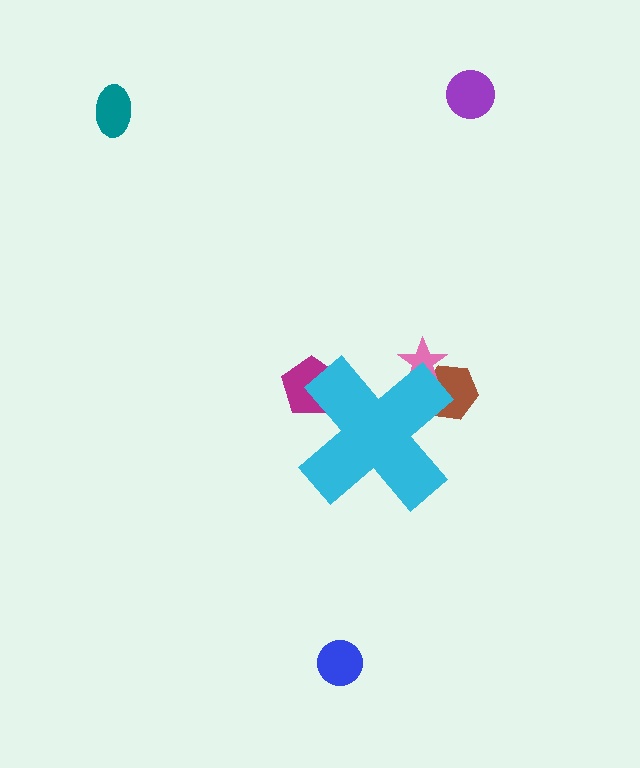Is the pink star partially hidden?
Yes, the pink star is partially hidden behind the cyan cross.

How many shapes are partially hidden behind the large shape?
3 shapes are partially hidden.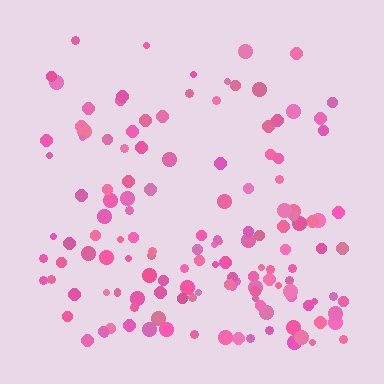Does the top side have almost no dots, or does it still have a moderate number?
Still a moderate number, just noticeably fewer than the bottom.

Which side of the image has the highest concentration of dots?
The bottom.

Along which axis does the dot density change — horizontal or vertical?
Vertical.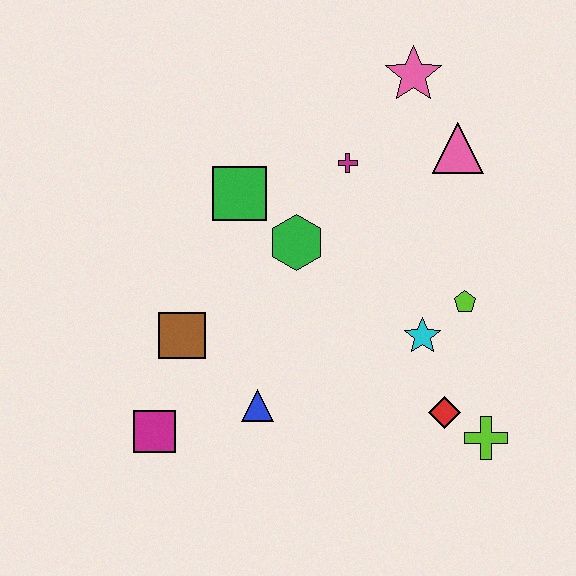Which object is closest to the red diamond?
The lime cross is closest to the red diamond.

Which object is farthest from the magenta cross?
The magenta square is farthest from the magenta cross.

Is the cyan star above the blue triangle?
Yes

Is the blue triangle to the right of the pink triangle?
No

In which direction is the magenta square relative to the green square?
The magenta square is below the green square.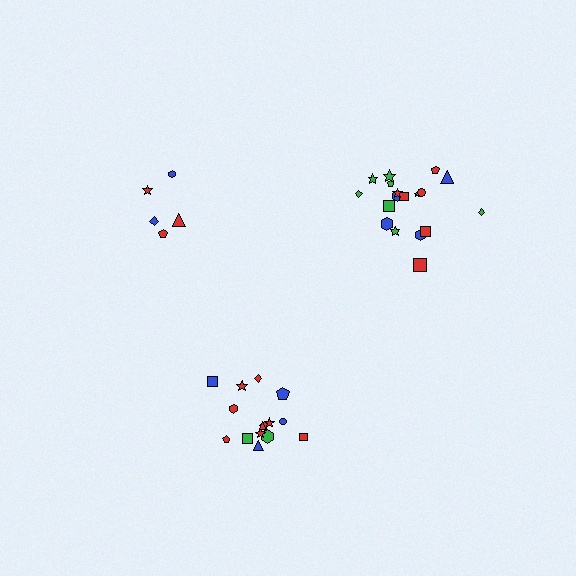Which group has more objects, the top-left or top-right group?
The top-right group.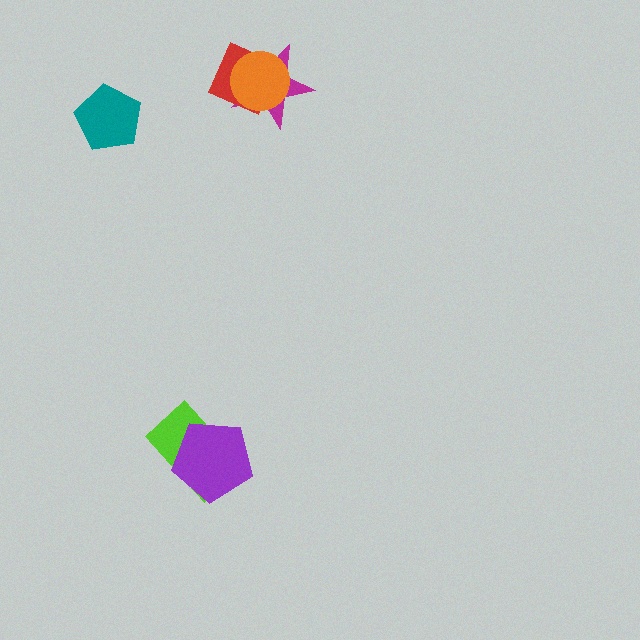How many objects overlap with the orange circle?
2 objects overlap with the orange circle.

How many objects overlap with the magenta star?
2 objects overlap with the magenta star.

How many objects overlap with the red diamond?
2 objects overlap with the red diamond.